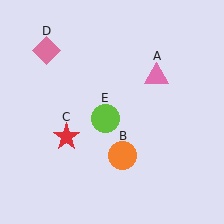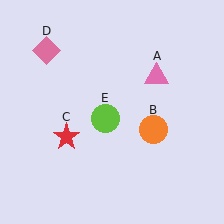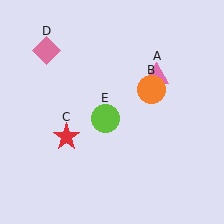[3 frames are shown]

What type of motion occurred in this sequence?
The orange circle (object B) rotated counterclockwise around the center of the scene.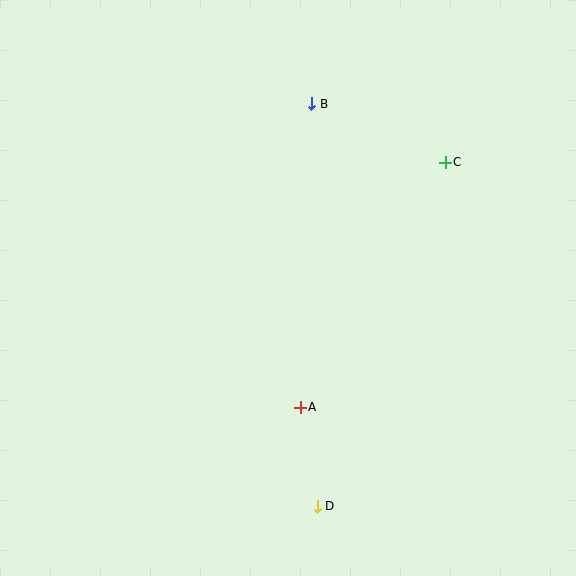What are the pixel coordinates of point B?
Point B is at (312, 104).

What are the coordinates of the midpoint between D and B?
The midpoint between D and B is at (314, 305).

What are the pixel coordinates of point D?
Point D is at (317, 506).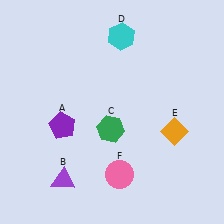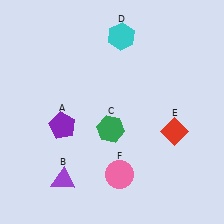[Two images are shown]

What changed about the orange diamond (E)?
In Image 1, E is orange. In Image 2, it changed to red.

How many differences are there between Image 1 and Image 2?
There is 1 difference between the two images.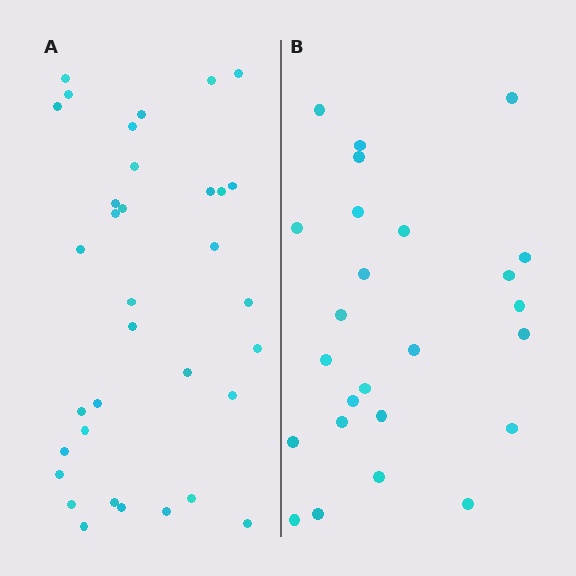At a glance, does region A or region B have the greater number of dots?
Region A (the left region) has more dots.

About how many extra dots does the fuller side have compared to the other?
Region A has roughly 8 or so more dots than region B.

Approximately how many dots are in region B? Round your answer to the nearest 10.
About 20 dots. (The exact count is 25, which rounds to 20.)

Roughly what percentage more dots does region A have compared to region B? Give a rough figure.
About 35% more.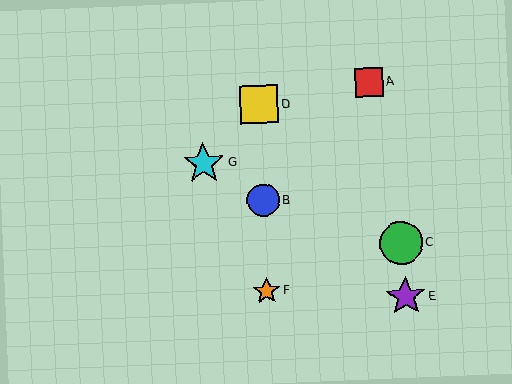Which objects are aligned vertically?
Objects B, D, F are aligned vertically.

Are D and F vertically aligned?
Yes, both are at x≈259.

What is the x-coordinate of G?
Object G is at x≈204.